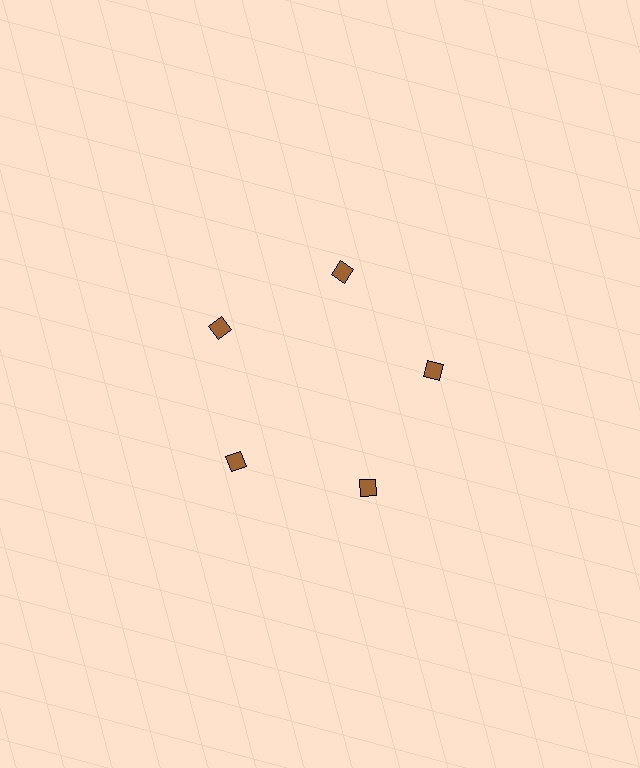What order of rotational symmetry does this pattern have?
This pattern has 5-fold rotational symmetry.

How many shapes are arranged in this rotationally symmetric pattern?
There are 5 shapes, arranged in 5 groups of 1.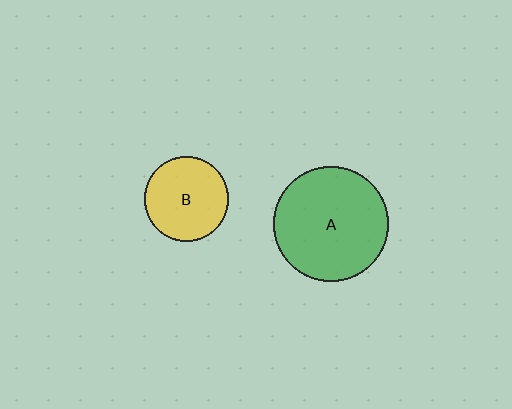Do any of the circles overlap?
No, none of the circles overlap.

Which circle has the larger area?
Circle A (green).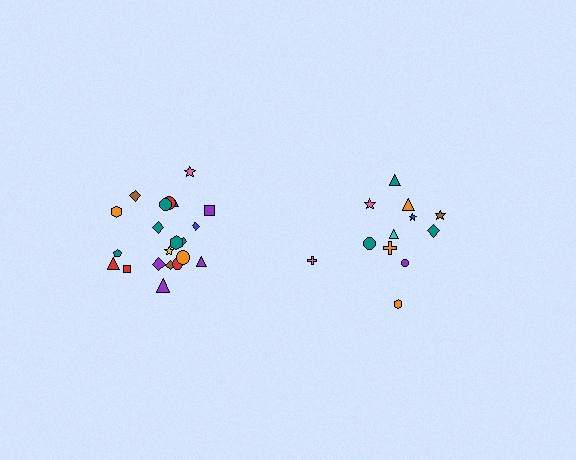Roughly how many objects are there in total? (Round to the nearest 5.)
Roughly 35 objects in total.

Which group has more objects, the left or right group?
The left group.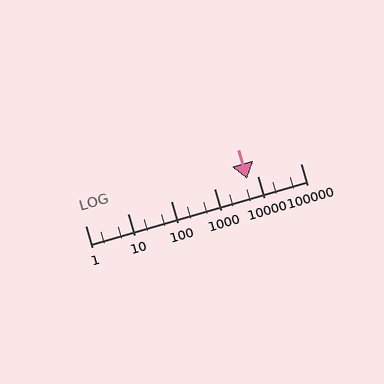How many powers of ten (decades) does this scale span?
The scale spans 5 decades, from 1 to 100000.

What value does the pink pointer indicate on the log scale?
The pointer indicates approximately 5800.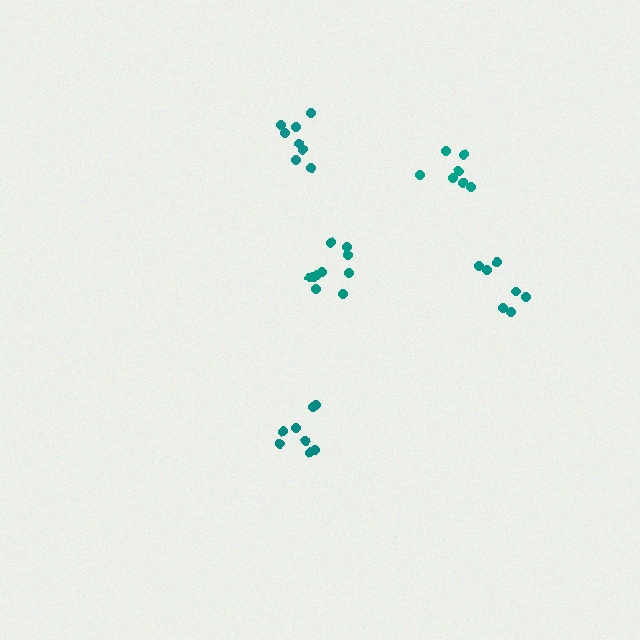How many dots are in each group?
Group 1: 10 dots, Group 2: 7 dots, Group 3: 7 dots, Group 4: 8 dots, Group 5: 8 dots (40 total).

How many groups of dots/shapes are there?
There are 5 groups.